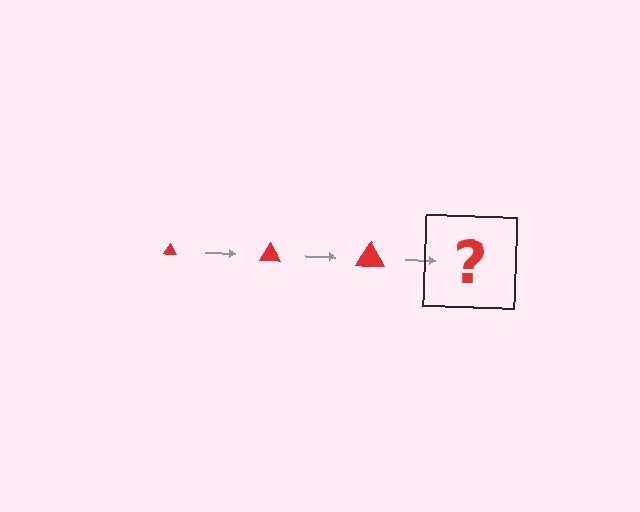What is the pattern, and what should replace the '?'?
The pattern is that the triangle gets progressively larger each step. The '?' should be a red triangle, larger than the previous one.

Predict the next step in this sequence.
The next step is a red triangle, larger than the previous one.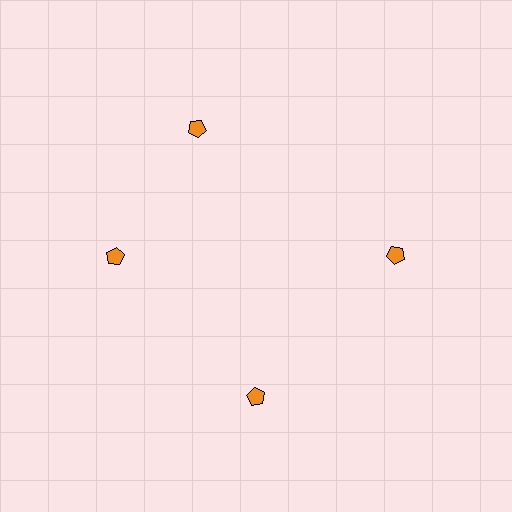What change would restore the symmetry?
The symmetry would be restored by rotating it back into even spacing with its neighbors so that all 4 pentagons sit at equal angles and equal distance from the center.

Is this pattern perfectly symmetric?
No. The 4 orange pentagons are arranged in a ring, but one element near the 12 o'clock position is rotated out of alignment along the ring, breaking the 4-fold rotational symmetry.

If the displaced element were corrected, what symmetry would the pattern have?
It would have 4-fold rotational symmetry — the pattern would map onto itself every 90 degrees.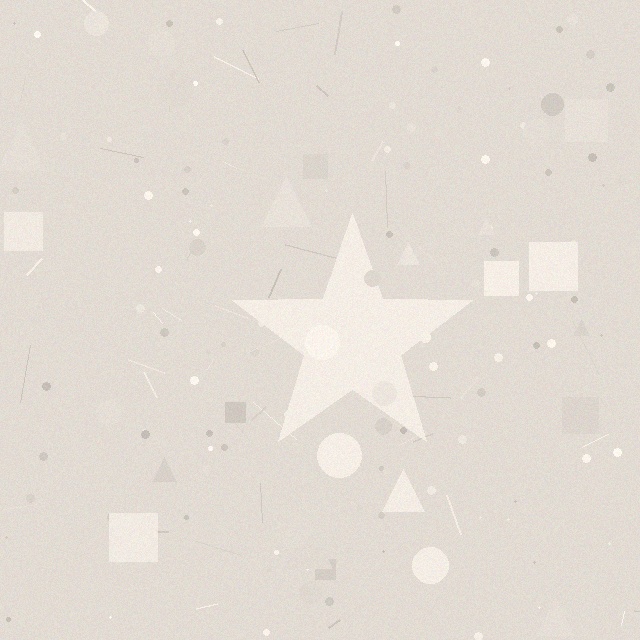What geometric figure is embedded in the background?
A star is embedded in the background.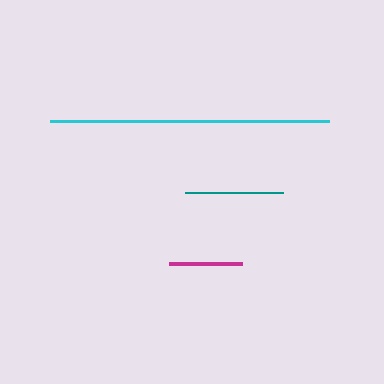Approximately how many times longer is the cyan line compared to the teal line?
The cyan line is approximately 2.8 times the length of the teal line.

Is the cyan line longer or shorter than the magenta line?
The cyan line is longer than the magenta line.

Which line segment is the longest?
The cyan line is the longest at approximately 279 pixels.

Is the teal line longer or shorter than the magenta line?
The teal line is longer than the magenta line.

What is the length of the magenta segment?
The magenta segment is approximately 73 pixels long.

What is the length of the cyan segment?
The cyan segment is approximately 279 pixels long.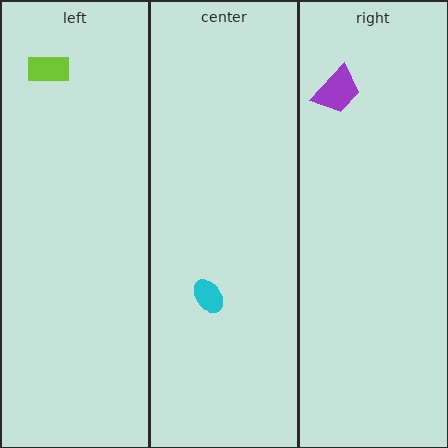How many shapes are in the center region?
1.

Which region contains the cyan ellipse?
The center region.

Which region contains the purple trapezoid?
The right region.